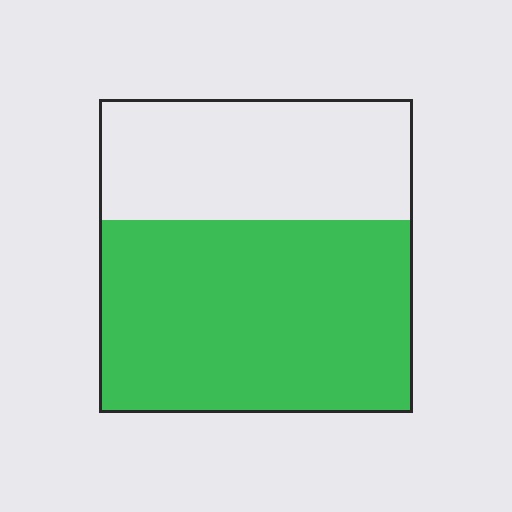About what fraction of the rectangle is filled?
About five eighths (5/8).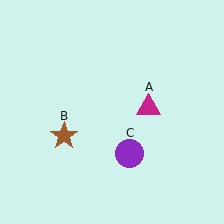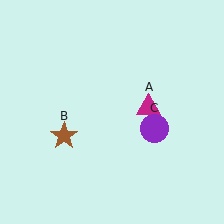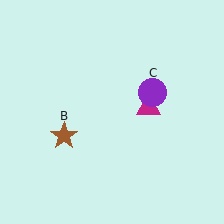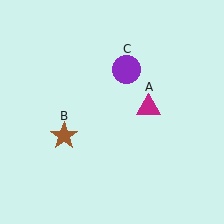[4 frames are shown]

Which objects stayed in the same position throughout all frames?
Magenta triangle (object A) and brown star (object B) remained stationary.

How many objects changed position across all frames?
1 object changed position: purple circle (object C).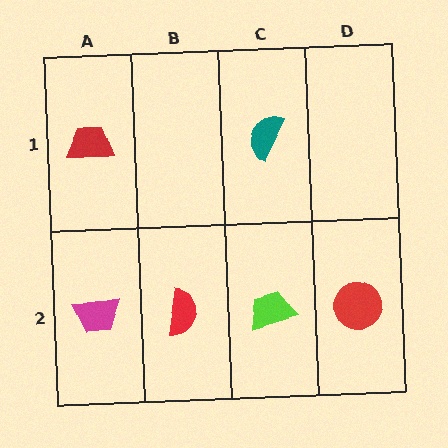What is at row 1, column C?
A teal semicircle.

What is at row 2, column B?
A red semicircle.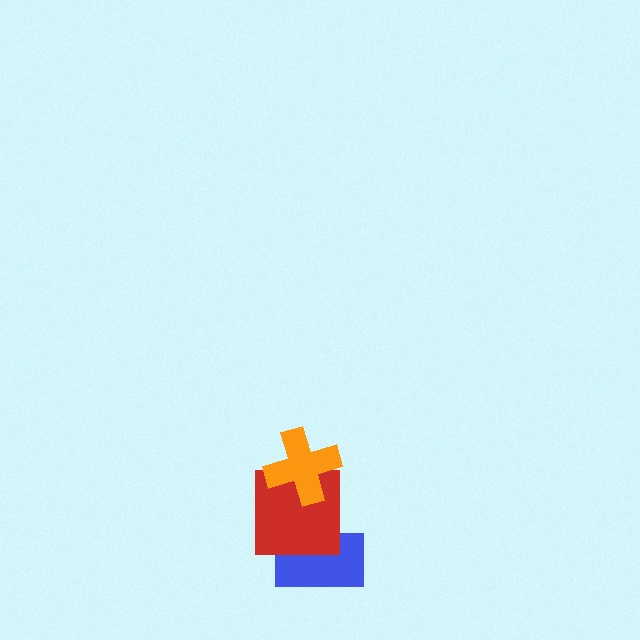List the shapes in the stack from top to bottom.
From top to bottom: the orange cross, the red square, the blue rectangle.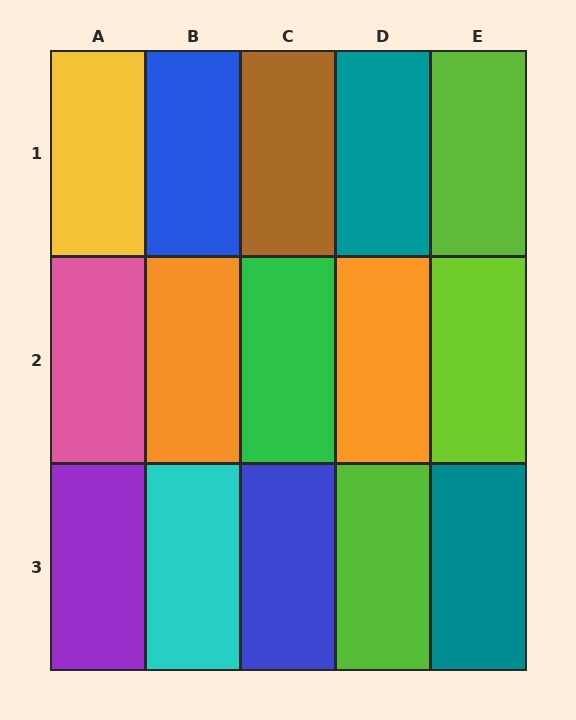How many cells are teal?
2 cells are teal.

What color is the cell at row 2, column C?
Green.